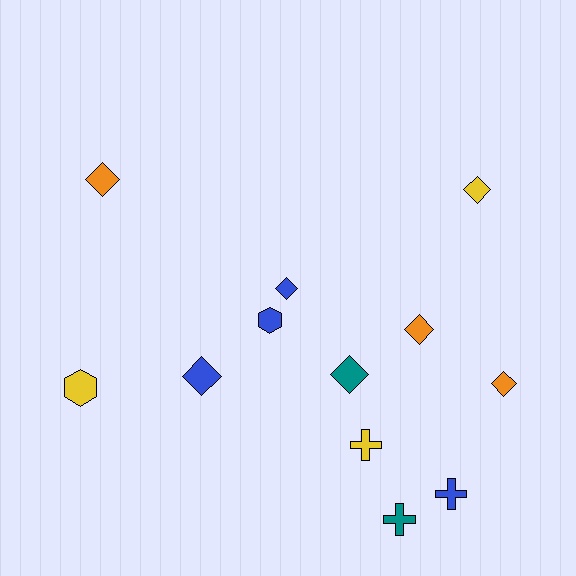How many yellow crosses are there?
There is 1 yellow cross.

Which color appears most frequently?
Blue, with 4 objects.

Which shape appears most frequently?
Diamond, with 7 objects.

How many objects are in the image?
There are 12 objects.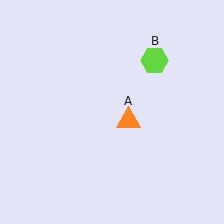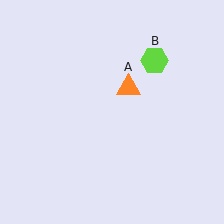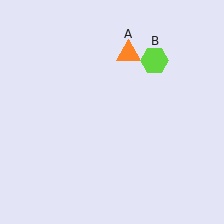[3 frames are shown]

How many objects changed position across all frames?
1 object changed position: orange triangle (object A).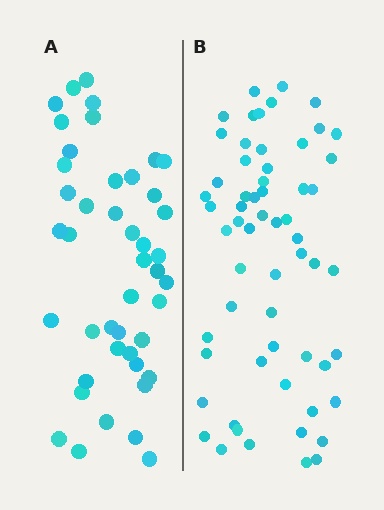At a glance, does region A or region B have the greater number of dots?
Region B (the right region) has more dots.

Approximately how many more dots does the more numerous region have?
Region B has approximately 15 more dots than region A.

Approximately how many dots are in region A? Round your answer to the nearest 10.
About 40 dots. (The exact count is 44, which rounds to 40.)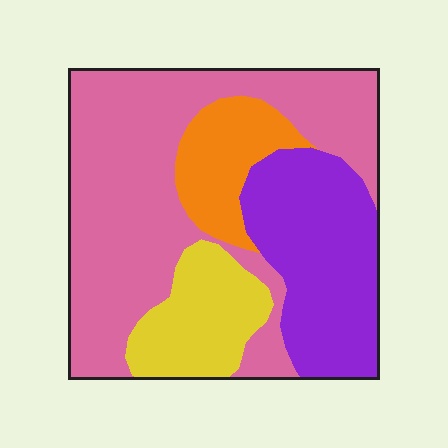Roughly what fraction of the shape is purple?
Purple covers about 25% of the shape.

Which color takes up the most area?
Pink, at roughly 50%.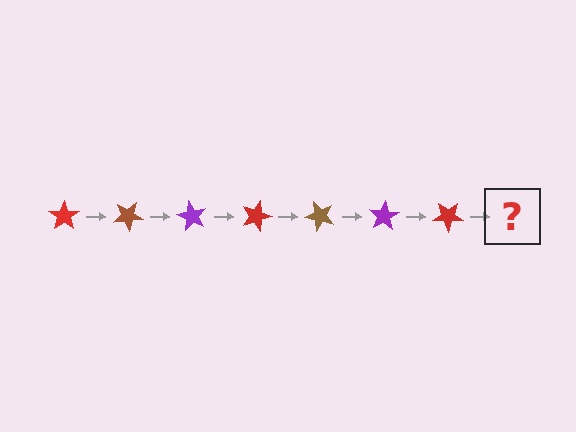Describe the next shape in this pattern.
It should be a brown star, rotated 210 degrees from the start.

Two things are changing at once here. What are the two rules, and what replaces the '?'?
The two rules are that it rotates 30 degrees each step and the color cycles through red, brown, and purple. The '?' should be a brown star, rotated 210 degrees from the start.